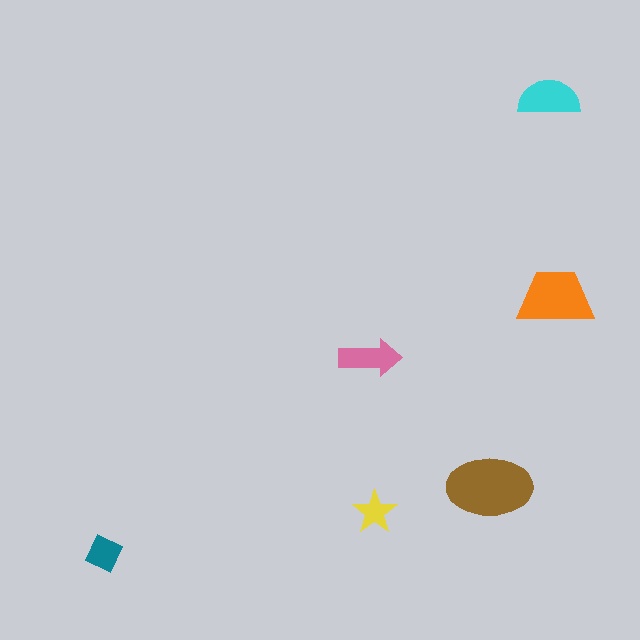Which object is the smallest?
The yellow star.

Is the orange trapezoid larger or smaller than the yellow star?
Larger.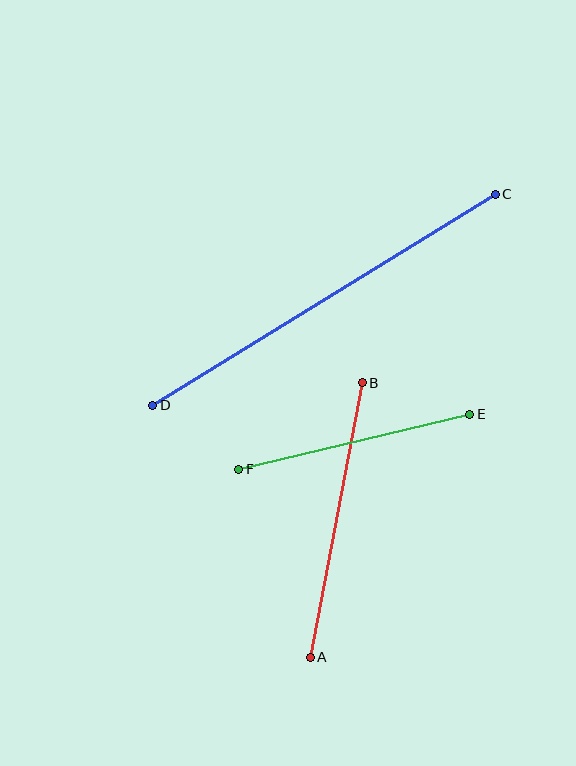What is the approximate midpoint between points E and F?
The midpoint is at approximately (354, 442) pixels.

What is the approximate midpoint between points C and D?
The midpoint is at approximately (324, 300) pixels.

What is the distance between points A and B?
The distance is approximately 280 pixels.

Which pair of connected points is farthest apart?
Points C and D are farthest apart.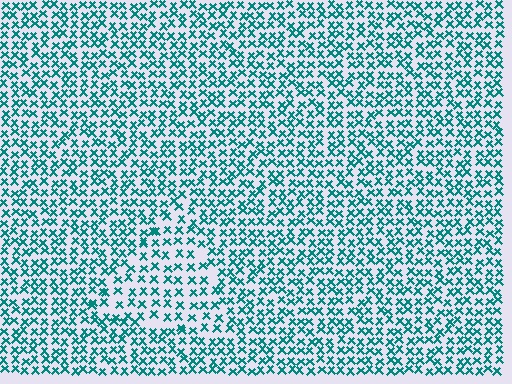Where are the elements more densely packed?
The elements are more densely packed outside the triangle boundary.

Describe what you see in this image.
The image contains small teal elements arranged at two different densities. A triangle-shaped region is visible where the elements are less densely packed than the surrounding area.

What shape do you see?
I see a triangle.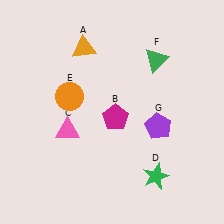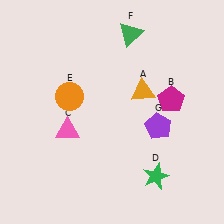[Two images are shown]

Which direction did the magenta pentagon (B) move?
The magenta pentagon (B) moved right.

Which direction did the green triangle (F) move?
The green triangle (F) moved up.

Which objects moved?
The objects that moved are: the orange triangle (A), the magenta pentagon (B), the green triangle (F).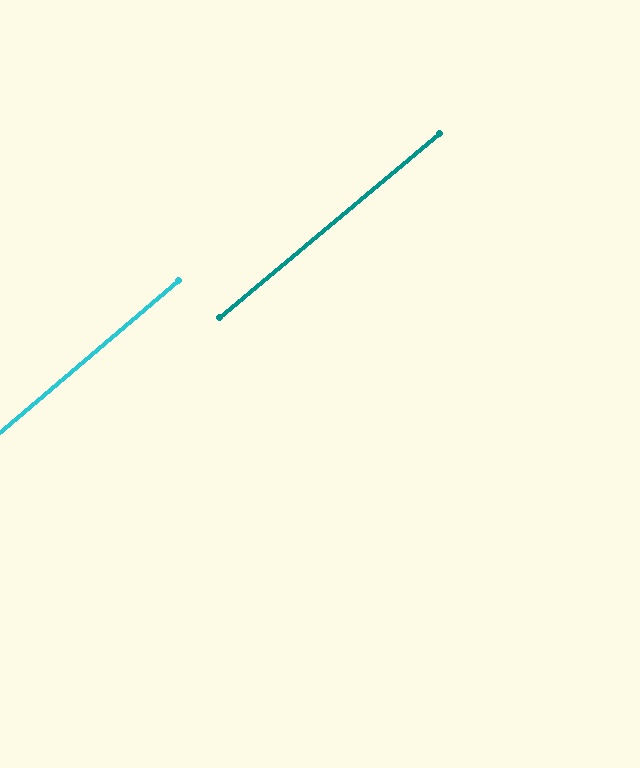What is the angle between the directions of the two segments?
Approximately 0 degrees.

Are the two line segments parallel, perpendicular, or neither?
Parallel — their directions differ by only 0.3°.